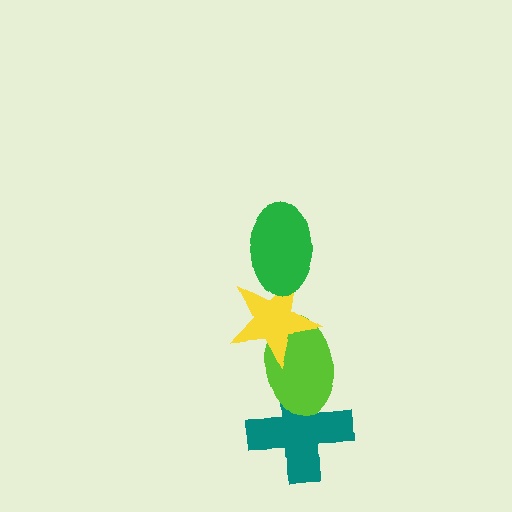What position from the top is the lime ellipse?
The lime ellipse is 3rd from the top.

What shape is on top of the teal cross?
The lime ellipse is on top of the teal cross.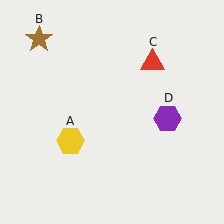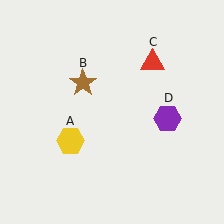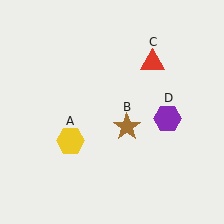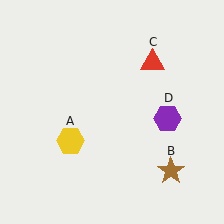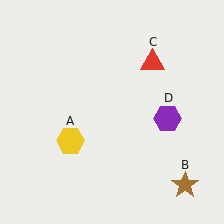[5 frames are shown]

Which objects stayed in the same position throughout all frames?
Yellow hexagon (object A) and red triangle (object C) and purple hexagon (object D) remained stationary.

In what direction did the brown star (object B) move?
The brown star (object B) moved down and to the right.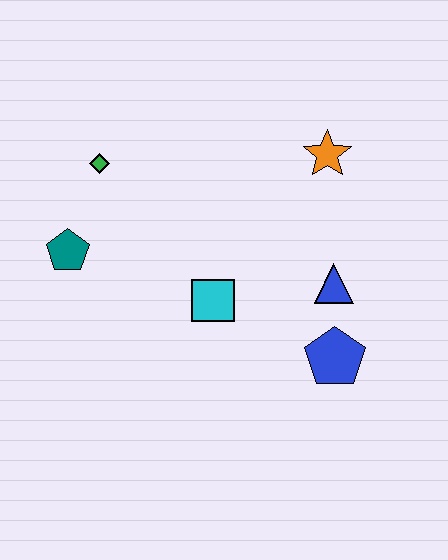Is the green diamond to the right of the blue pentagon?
No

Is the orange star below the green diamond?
No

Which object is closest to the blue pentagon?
The blue triangle is closest to the blue pentagon.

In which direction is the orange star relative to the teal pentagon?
The orange star is to the right of the teal pentagon.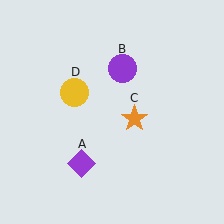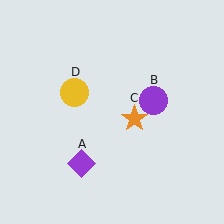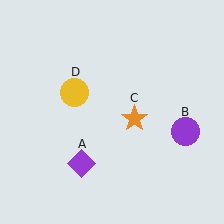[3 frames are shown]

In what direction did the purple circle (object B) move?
The purple circle (object B) moved down and to the right.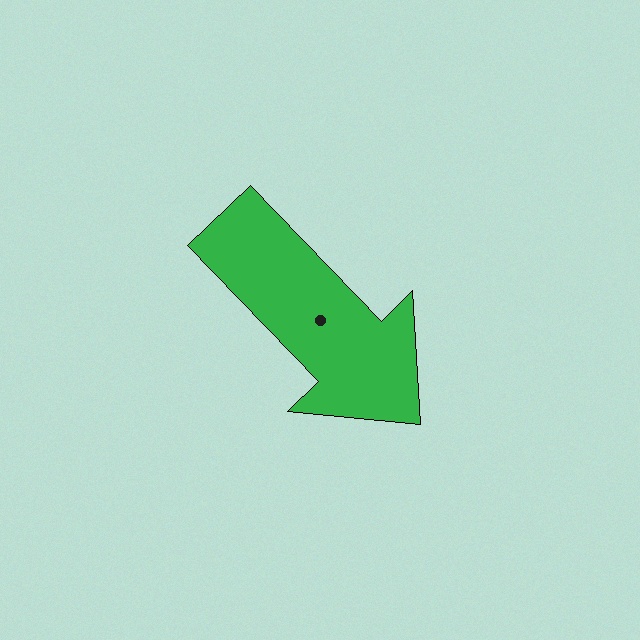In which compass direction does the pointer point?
Southeast.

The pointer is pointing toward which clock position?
Roughly 5 o'clock.